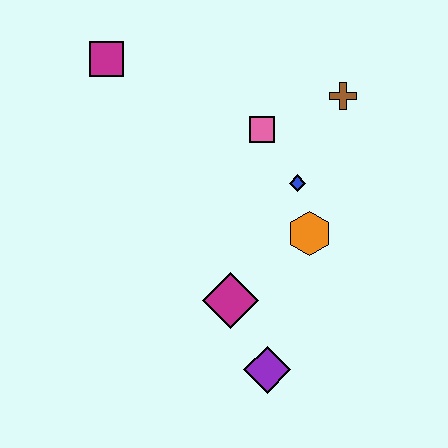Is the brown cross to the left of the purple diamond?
No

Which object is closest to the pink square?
The blue diamond is closest to the pink square.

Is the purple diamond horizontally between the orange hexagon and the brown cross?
No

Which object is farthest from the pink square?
The purple diamond is farthest from the pink square.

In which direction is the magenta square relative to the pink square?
The magenta square is to the left of the pink square.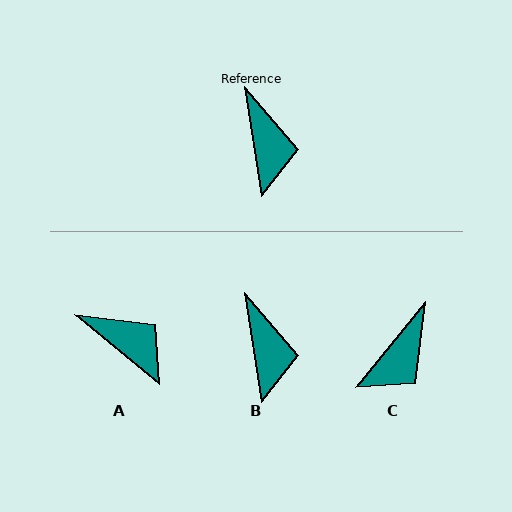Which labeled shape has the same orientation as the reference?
B.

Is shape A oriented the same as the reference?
No, it is off by about 42 degrees.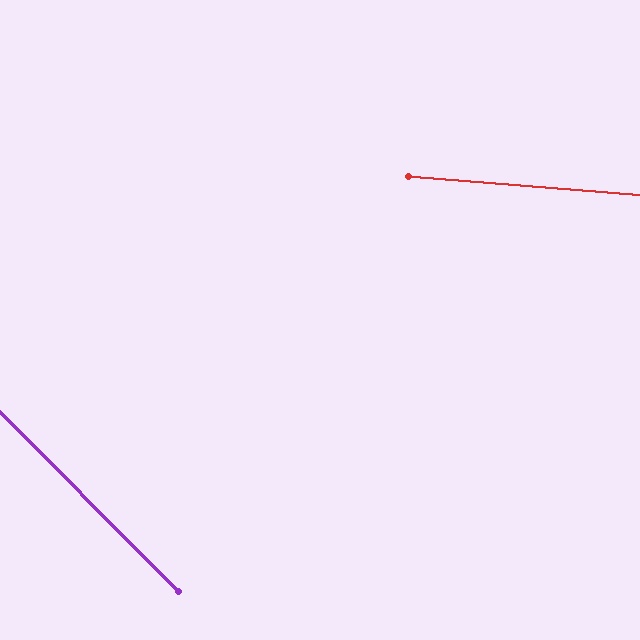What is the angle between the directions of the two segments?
Approximately 40 degrees.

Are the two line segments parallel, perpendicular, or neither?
Neither parallel nor perpendicular — they differ by about 40°.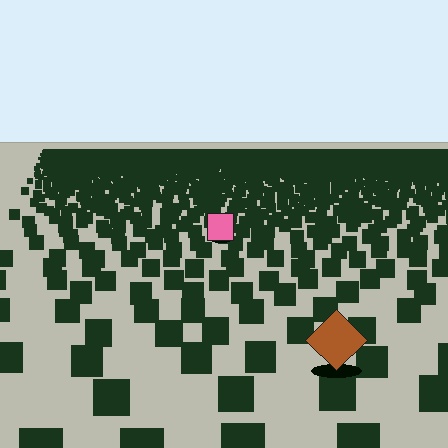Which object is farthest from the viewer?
The pink square is farthest from the viewer. It appears smaller and the ground texture around it is denser.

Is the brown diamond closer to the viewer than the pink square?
Yes. The brown diamond is closer — you can tell from the texture gradient: the ground texture is coarser near it.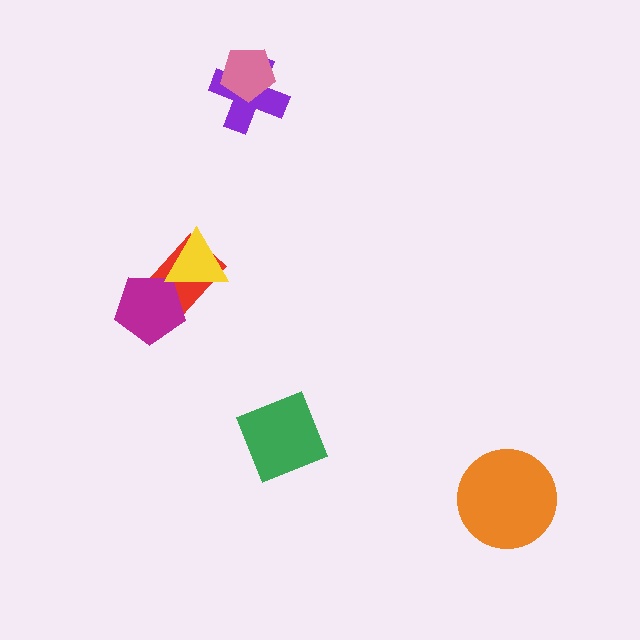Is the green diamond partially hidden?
No, no other shape covers it.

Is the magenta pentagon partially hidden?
Yes, it is partially covered by another shape.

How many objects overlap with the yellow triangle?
2 objects overlap with the yellow triangle.